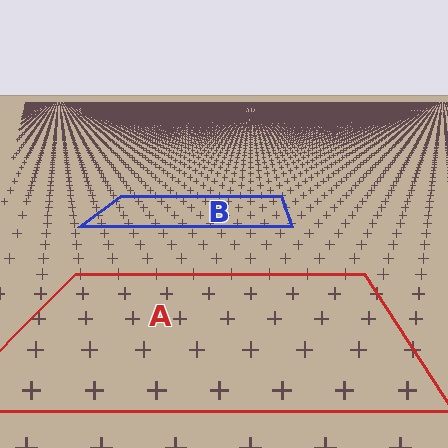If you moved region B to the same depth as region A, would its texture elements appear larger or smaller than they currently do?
They would appear larger. At a closer depth, the same texture elements are projected at a bigger on-screen size.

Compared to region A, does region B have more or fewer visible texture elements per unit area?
Region B has more texture elements per unit area — they are packed more densely because it is farther away.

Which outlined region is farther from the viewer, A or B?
Region B is farther from the viewer — the texture elements inside it appear smaller and more densely packed.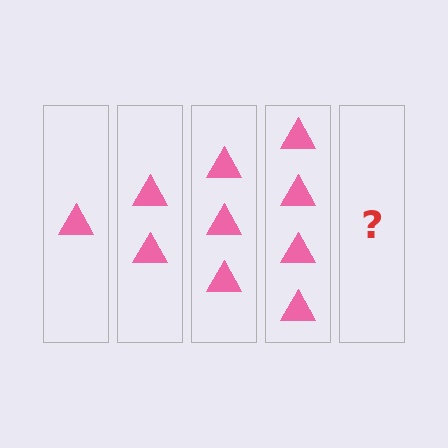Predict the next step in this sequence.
The next step is 5 triangles.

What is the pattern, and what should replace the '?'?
The pattern is that each step adds one more triangle. The '?' should be 5 triangles.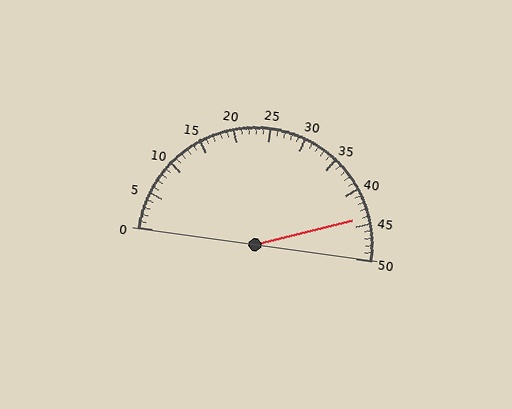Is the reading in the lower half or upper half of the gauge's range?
The reading is in the upper half of the range (0 to 50).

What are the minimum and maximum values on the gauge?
The gauge ranges from 0 to 50.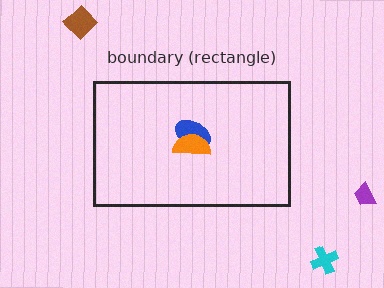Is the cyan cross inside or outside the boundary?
Outside.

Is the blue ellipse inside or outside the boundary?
Inside.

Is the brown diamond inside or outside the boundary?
Outside.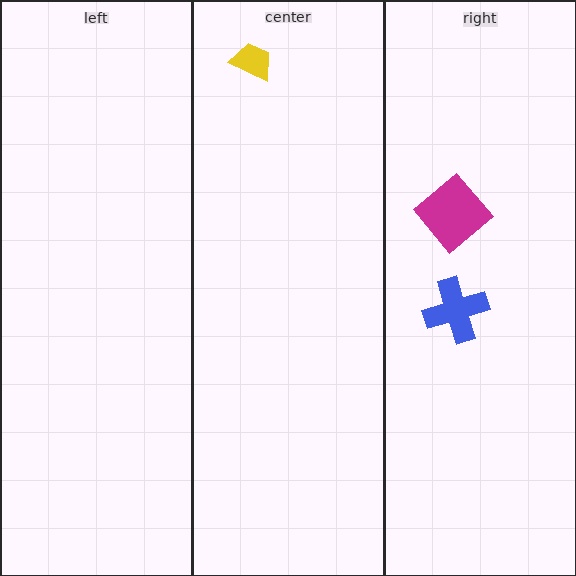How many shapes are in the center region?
1.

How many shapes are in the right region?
2.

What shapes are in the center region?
The yellow trapezoid.